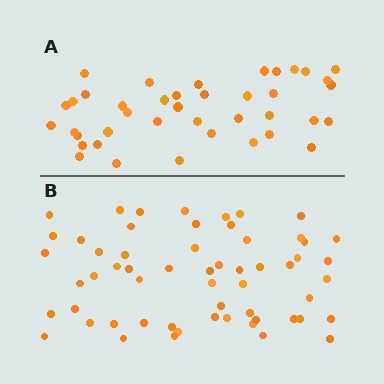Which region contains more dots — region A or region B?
Region B (the bottom region) has more dots.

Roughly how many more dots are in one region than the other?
Region B has approximately 20 more dots than region A.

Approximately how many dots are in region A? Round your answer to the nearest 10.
About 40 dots.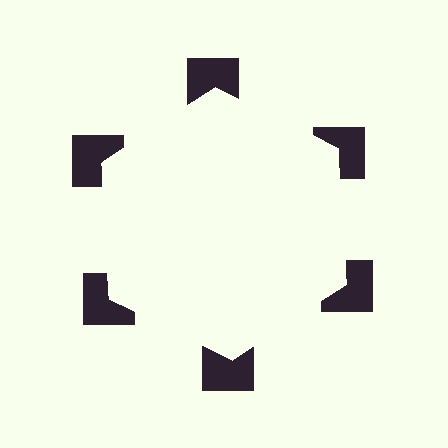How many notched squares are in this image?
There are 6 — one at each vertex of the illusory hexagon.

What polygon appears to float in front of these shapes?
An illusory hexagon — its edges are inferred from the aligned wedge cuts in the notched squares, not physically drawn.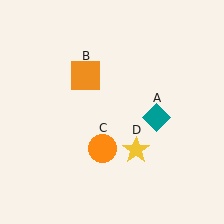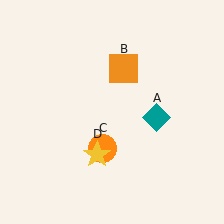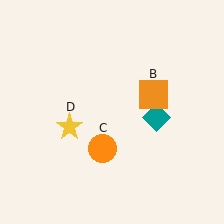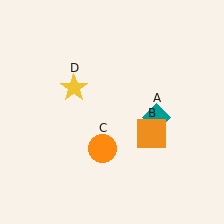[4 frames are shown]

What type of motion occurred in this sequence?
The orange square (object B), yellow star (object D) rotated clockwise around the center of the scene.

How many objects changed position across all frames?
2 objects changed position: orange square (object B), yellow star (object D).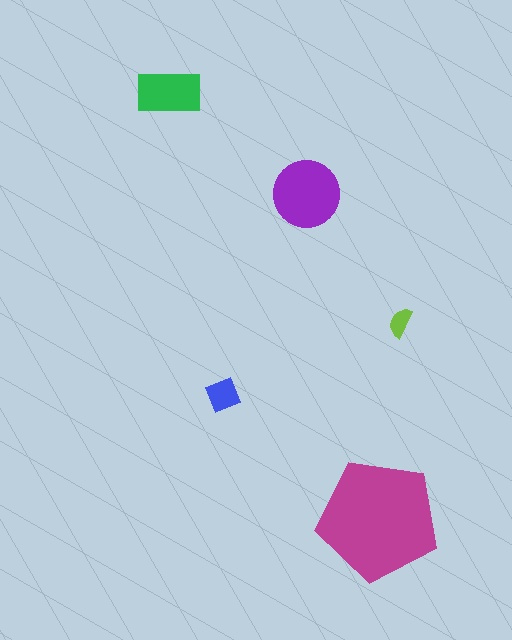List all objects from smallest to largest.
The lime semicircle, the blue diamond, the green rectangle, the purple circle, the magenta pentagon.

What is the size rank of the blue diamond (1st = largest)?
4th.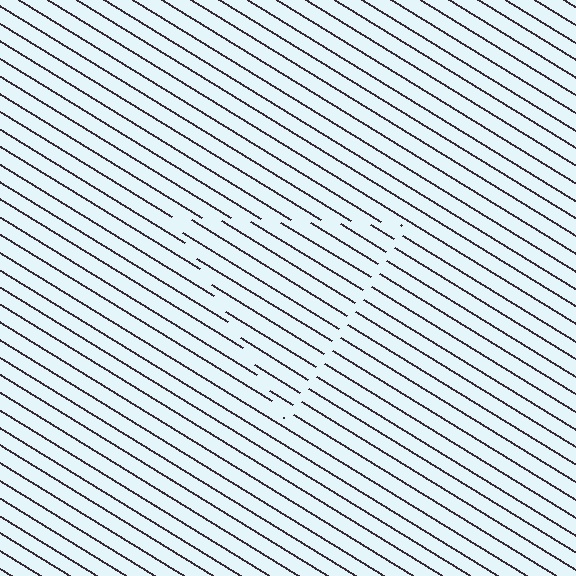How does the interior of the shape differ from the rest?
The interior of the shape contains the same grating, shifted by half a period — the contour is defined by the phase discontinuity where line-ends from the inner and outer gratings abut.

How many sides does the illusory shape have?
3 sides — the line-ends trace a triangle.